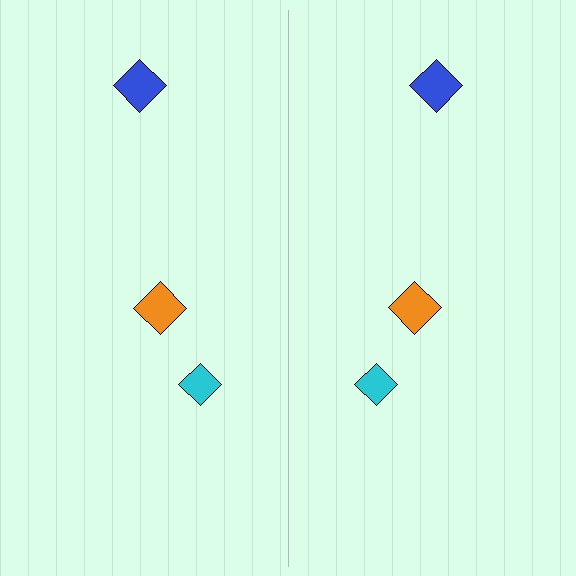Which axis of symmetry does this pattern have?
The pattern has a vertical axis of symmetry running through the center of the image.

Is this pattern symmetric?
Yes, this pattern has bilateral (reflection) symmetry.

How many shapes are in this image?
There are 6 shapes in this image.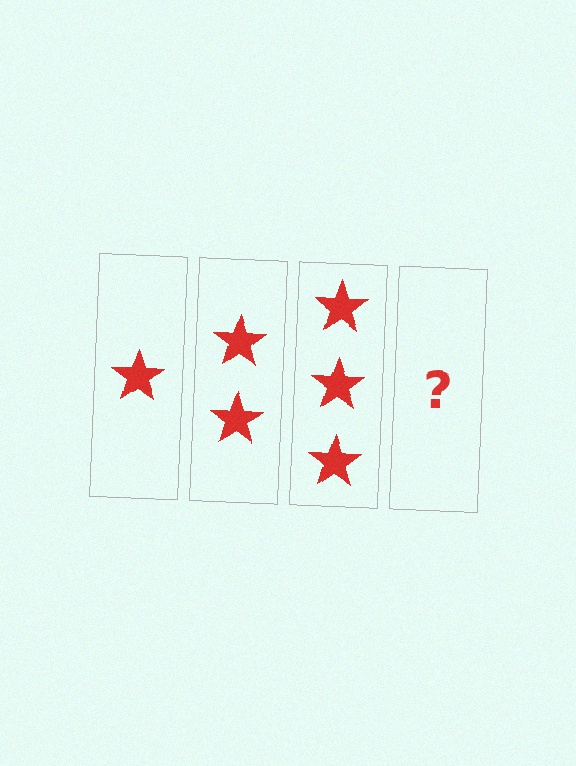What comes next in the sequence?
The next element should be 4 stars.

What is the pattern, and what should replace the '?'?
The pattern is that each step adds one more star. The '?' should be 4 stars.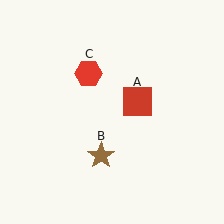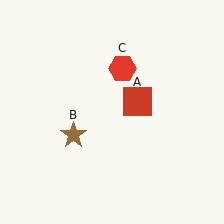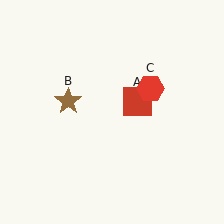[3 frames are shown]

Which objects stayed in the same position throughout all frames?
Red square (object A) remained stationary.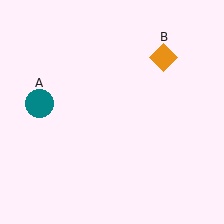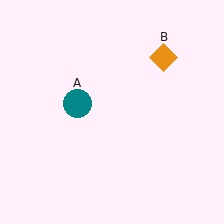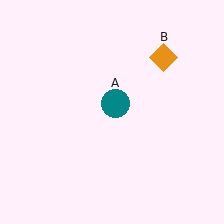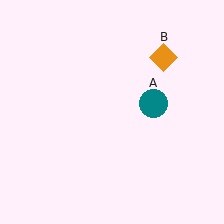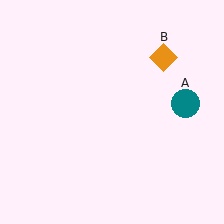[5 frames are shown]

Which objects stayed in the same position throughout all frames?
Orange diamond (object B) remained stationary.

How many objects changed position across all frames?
1 object changed position: teal circle (object A).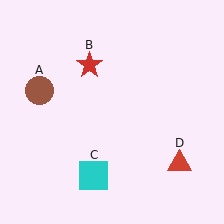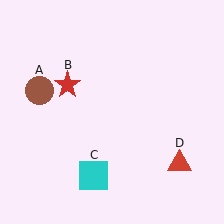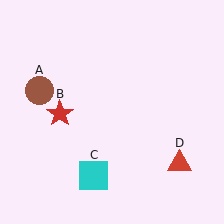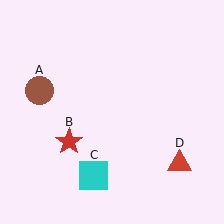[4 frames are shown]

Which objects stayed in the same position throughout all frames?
Brown circle (object A) and cyan square (object C) and red triangle (object D) remained stationary.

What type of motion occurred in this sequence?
The red star (object B) rotated counterclockwise around the center of the scene.